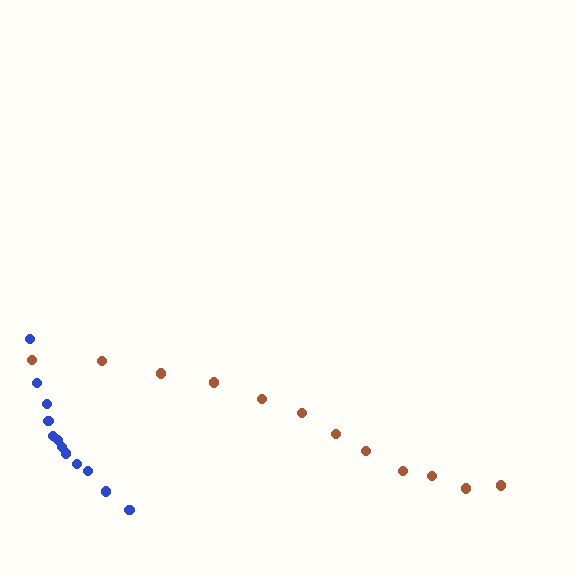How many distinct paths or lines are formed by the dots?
There are 2 distinct paths.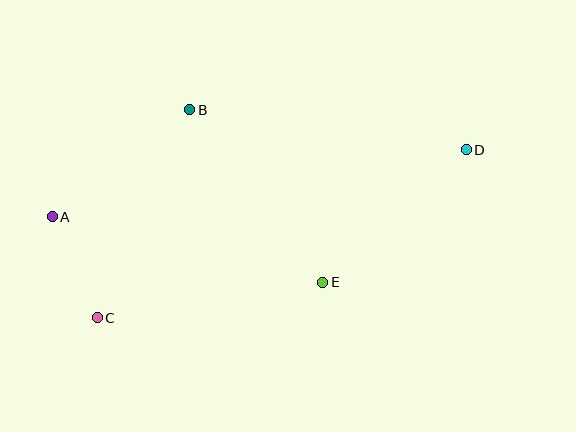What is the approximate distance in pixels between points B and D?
The distance between B and D is approximately 279 pixels.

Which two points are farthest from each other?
Points A and D are farthest from each other.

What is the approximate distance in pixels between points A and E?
The distance between A and E is approximately 278 pixels.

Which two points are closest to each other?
Points A and C are closest to each other.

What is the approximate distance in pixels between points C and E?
The distance between C and E is approximately 229 pixels.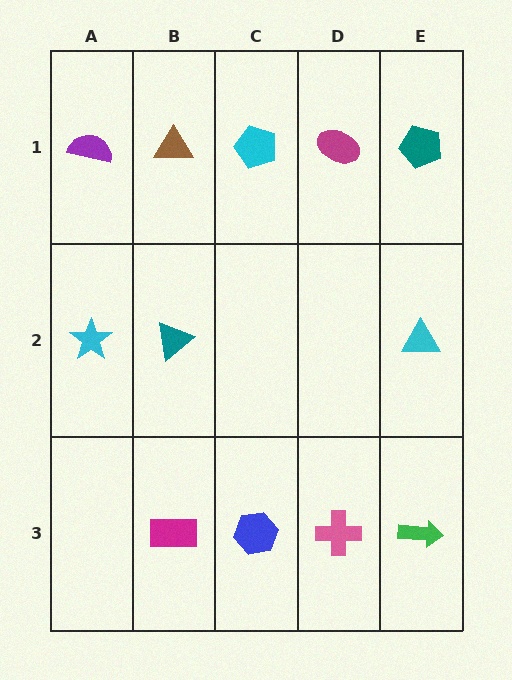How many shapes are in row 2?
3 shapes.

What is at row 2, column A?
A cyan star.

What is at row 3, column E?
A green arrow.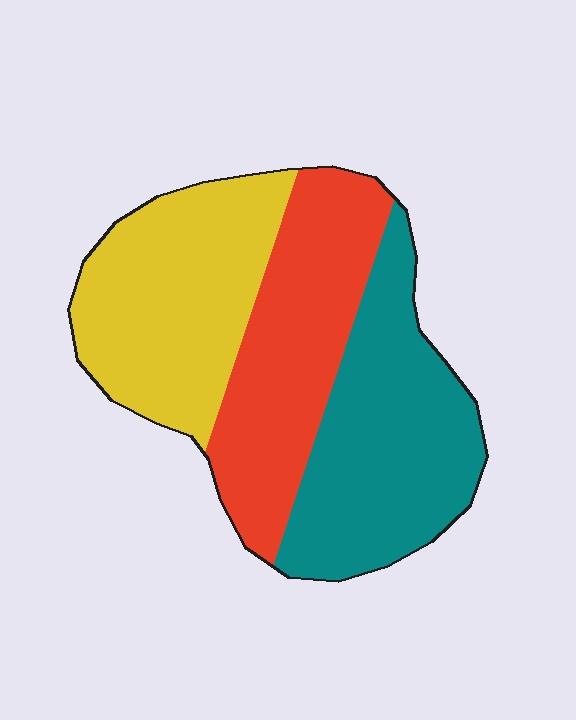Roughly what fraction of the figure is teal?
Teal covers roughly 35% of the figure.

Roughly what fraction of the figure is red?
Red covers 31% of the figure.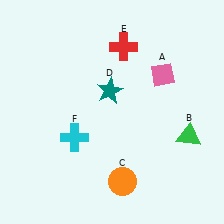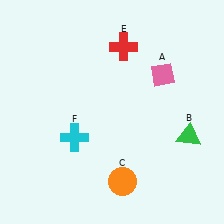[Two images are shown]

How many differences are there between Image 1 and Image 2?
There is 1 difference between the two images.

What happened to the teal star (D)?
The teal star (D) was removed in Image 2. It was in the top-left area of Image 1.